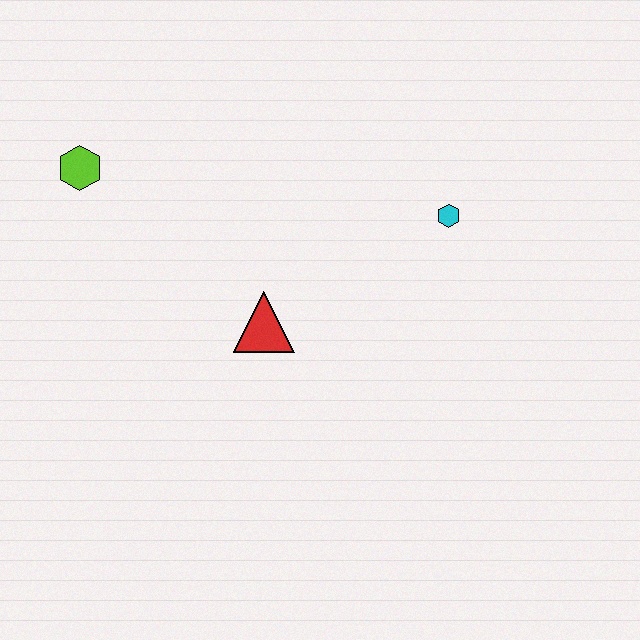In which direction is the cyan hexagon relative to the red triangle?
The cyan hexagon is to the right of the red triangle.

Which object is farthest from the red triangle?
The lime hexagon is farthest from the red triangle.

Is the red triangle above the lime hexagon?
No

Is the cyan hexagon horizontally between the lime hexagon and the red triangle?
No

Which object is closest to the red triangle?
The cyan hexagon is closest to the red triangle.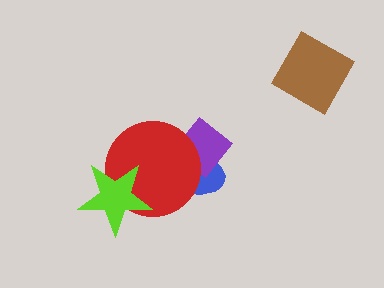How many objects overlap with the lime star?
1 object overlaps with the lime star.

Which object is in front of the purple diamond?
The red circle is in front of the purple diamond.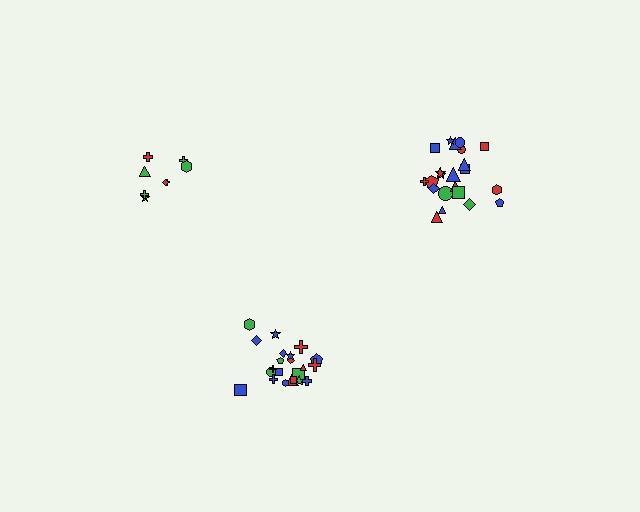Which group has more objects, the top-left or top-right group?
The top-right group.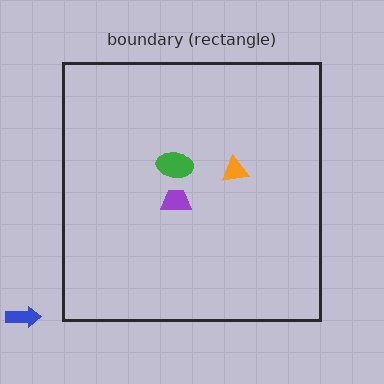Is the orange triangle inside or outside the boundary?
Inside.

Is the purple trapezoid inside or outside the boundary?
Inside.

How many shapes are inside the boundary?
3 inside, 1 outside.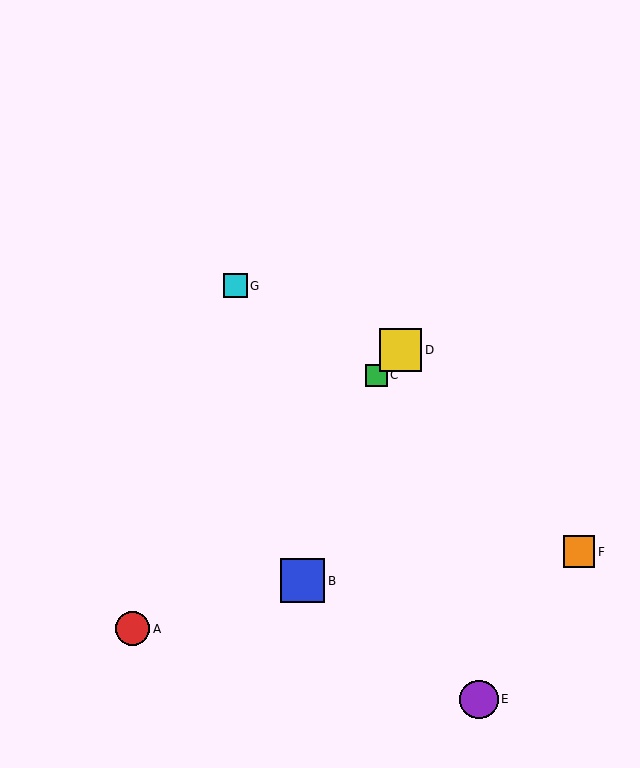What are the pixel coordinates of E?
Object E is at (479, 699).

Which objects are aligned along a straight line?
Objects A, C, D are aligned along a straight line.